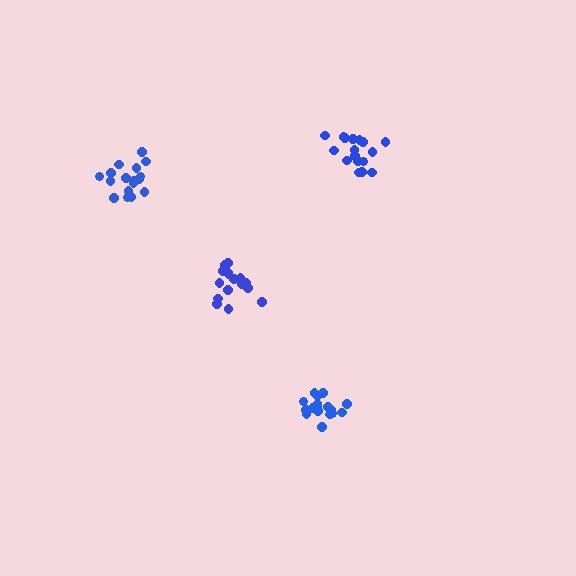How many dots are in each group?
Group 1: 17 dots, Group 2: 17 dots, Group 3: 18 dots, Group 4: 16 dots (68 total).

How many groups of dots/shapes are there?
There are 4 groups.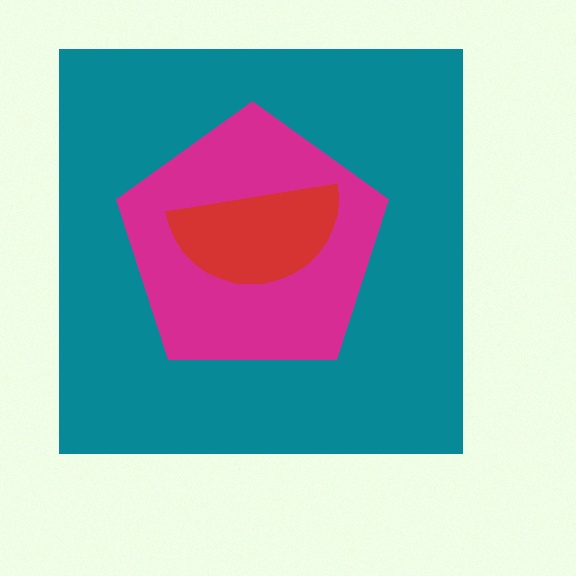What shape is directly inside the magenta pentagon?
The red semicircle.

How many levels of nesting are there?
3.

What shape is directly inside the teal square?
The magenta pentagon.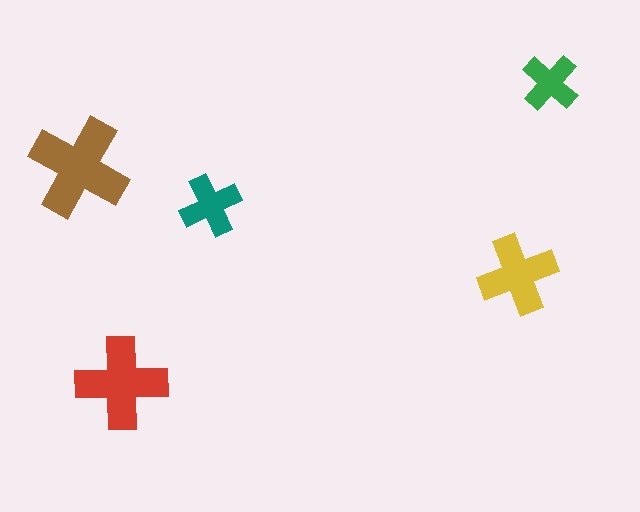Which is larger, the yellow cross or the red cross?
The red one.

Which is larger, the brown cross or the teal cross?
The brown one.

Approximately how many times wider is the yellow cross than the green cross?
About 1.5 times wider.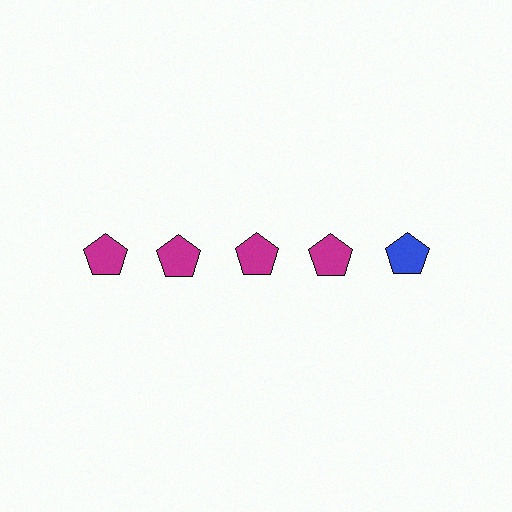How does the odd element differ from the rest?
It has a different color: blue instead of magenta.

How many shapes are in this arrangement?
There are 5 shapes arranged in a grid pattern.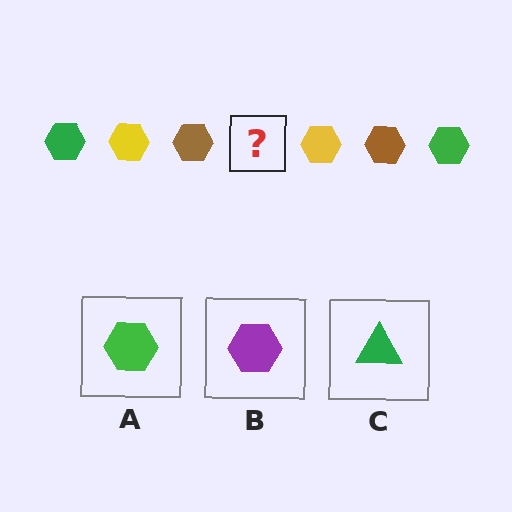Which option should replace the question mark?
Option A.